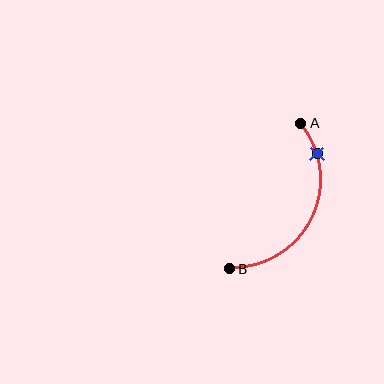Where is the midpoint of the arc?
The arc midpoint is the point on the curve farthest from the straight line joining A and B. It sits to the right of that line.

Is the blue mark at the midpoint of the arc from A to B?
No. The blue mark lies on the arc but is closer to endpoint A. The arc midpoint would be at the point on the curve equidistant along the arc from both A and B.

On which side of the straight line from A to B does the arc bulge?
The arc bulges to the right of the straight line connecting A and B.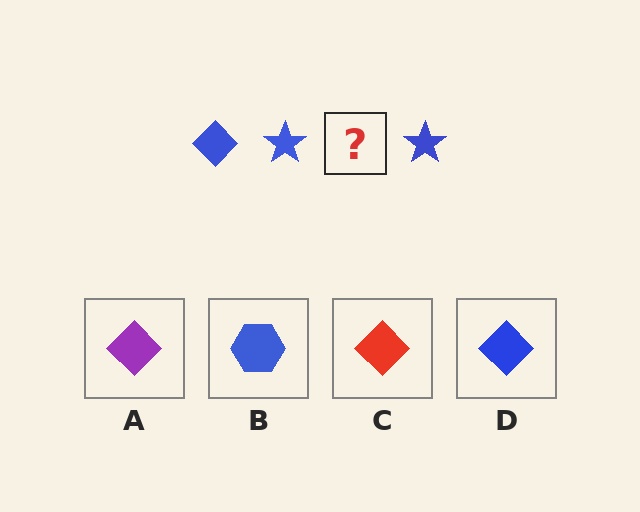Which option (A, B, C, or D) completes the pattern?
D.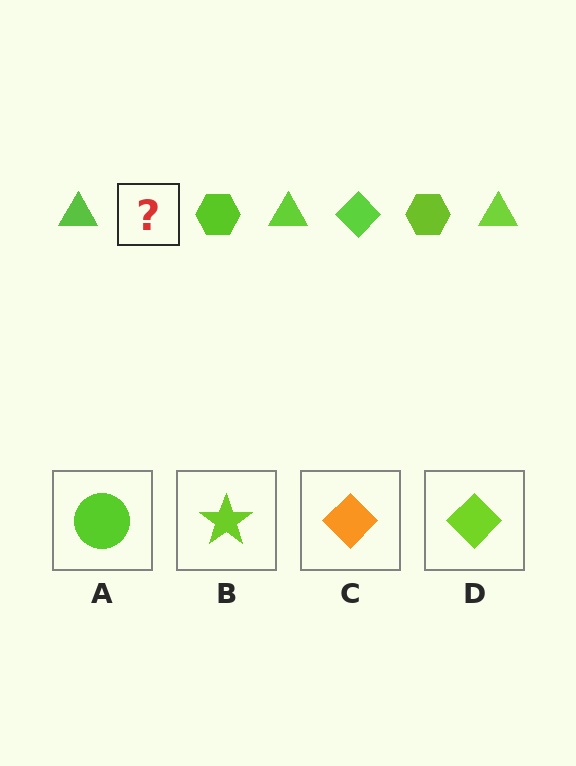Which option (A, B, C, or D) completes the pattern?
D.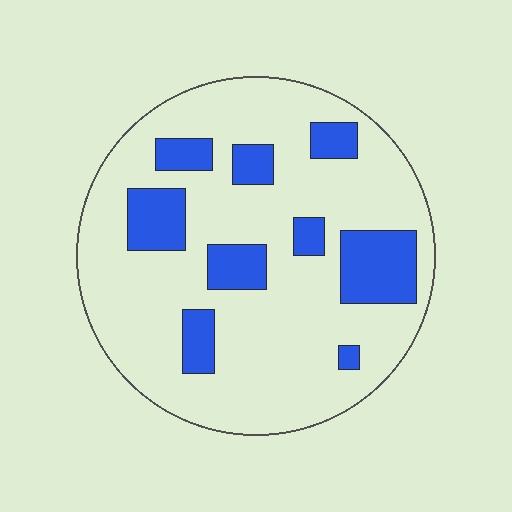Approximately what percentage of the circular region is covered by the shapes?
Approximately 20%.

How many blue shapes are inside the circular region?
9.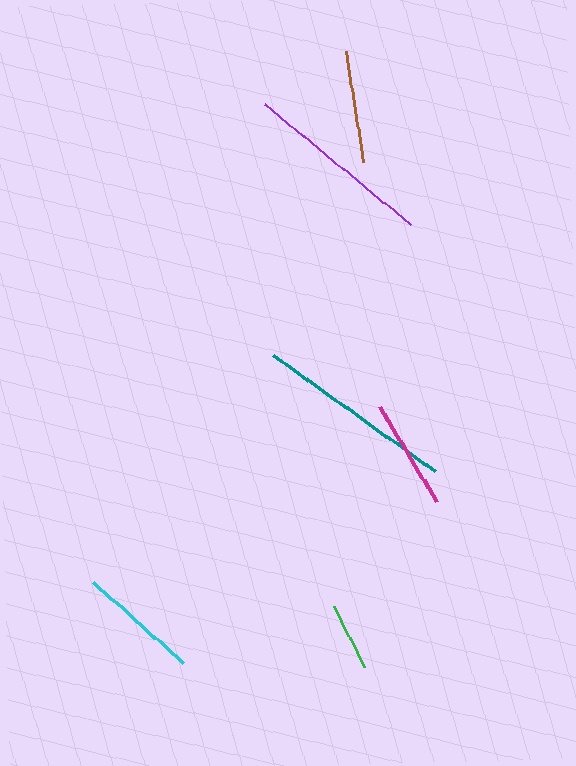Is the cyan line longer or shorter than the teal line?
The teal line is longer than the cyan line.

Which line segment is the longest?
The teal line is the longest at approximately 199 pixels.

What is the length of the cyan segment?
The cyan segment is approximately 121 pixels long.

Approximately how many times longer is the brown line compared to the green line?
The brown line is approximately 1.7 times the length of the green line.